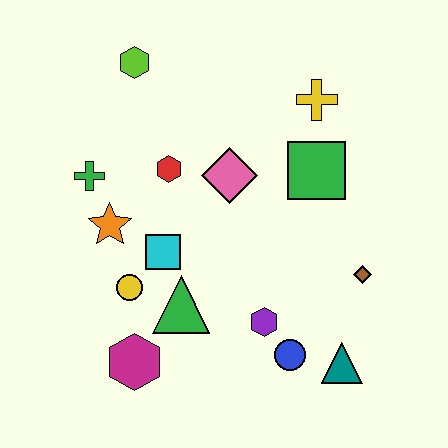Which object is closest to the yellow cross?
The green square is closest to the yellow cross.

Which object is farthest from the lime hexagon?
The teal triangle is farthest from the lime hexagon.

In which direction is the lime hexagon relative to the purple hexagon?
The lime hexagon is above the purple hexagon.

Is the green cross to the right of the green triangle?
No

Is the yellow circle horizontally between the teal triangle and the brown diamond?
No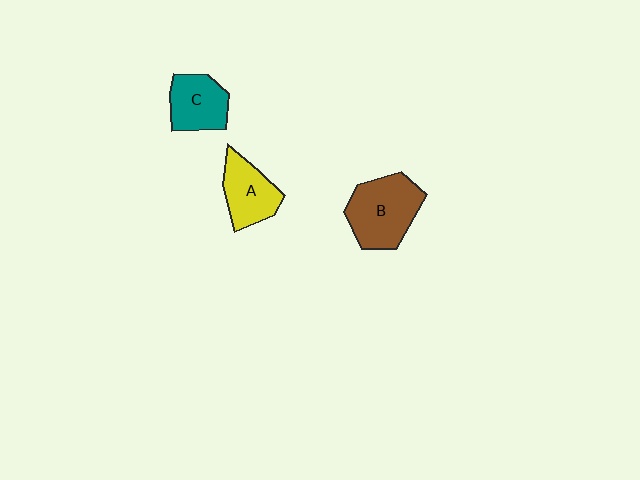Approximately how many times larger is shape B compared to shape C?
Approximately 1.4 times.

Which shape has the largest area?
Shape B (brown).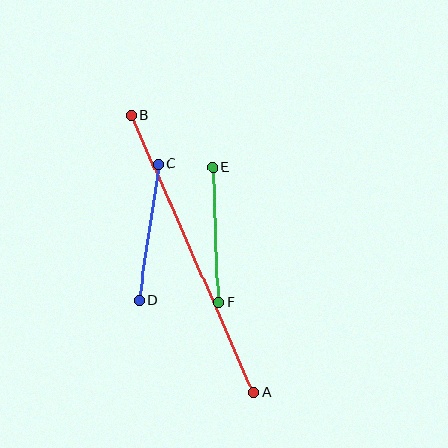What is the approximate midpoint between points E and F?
The midpoint is at approximately (216, 235) pixels.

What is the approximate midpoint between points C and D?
The midpoint is at approximately (149, 232) pixels.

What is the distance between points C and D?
The distance is approximately 138 pixels.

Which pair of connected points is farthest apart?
Points A and B are farthest apart.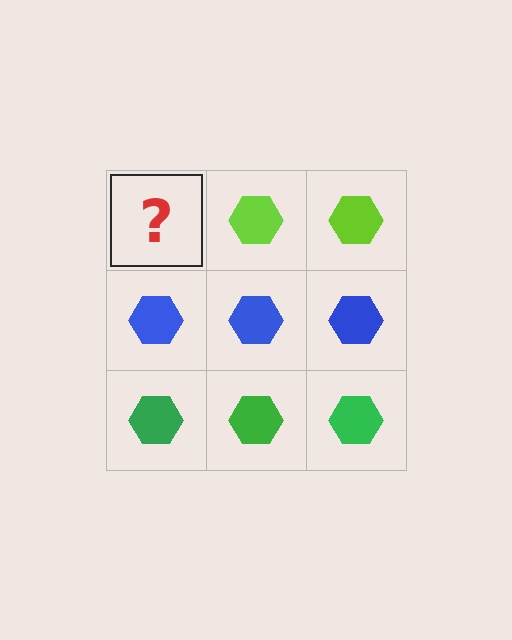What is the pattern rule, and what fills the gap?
The rule is that each row has a consistent color. The gap should be filled with a lime hexagon.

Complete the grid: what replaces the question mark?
The question mark should be replaced with a lime hexagon.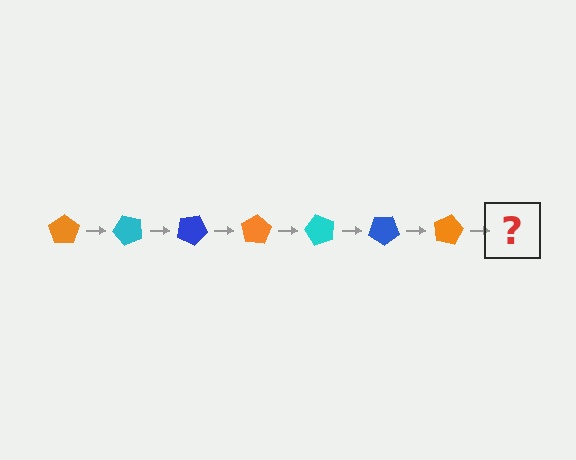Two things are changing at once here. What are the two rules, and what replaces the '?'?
The two rules are that it rotates 50 degrees each step and the color cycles through orange, cyan, and blue. The '?' should be a cyan pentagon, rotated 350 degrees from the start.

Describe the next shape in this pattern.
It should be a cyan pentagon, rotated 350 degrees from the start.